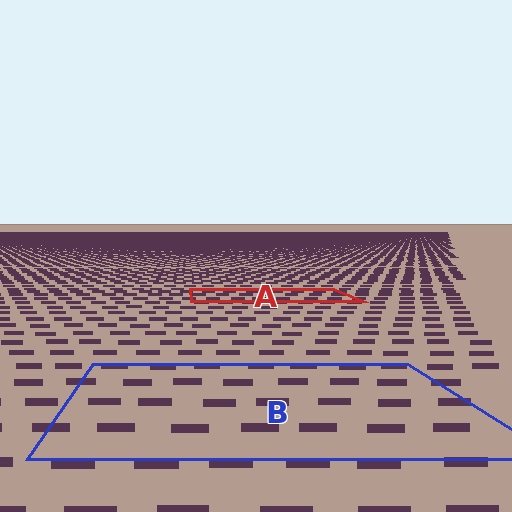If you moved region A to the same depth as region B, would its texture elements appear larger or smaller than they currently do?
They would appear larger. At a closer depth, the same texture elements are projected at a bigger on-screen size.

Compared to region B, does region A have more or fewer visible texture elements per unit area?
Region A has more texture elements per unit area — they are packed more densely because it is farther away.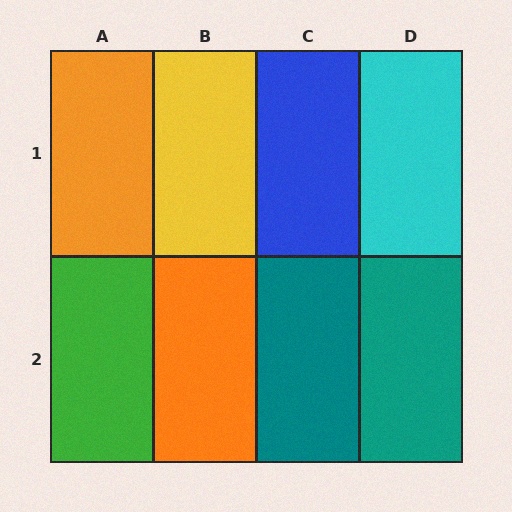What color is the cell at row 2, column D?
Teal.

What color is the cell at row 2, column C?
Teal.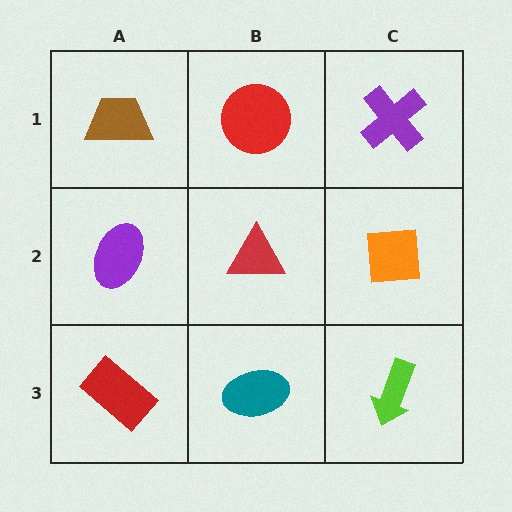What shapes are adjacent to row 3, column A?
A purple ellipse (row 2, column A), a teal ellipse (row 3, column B).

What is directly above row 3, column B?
A red triangle.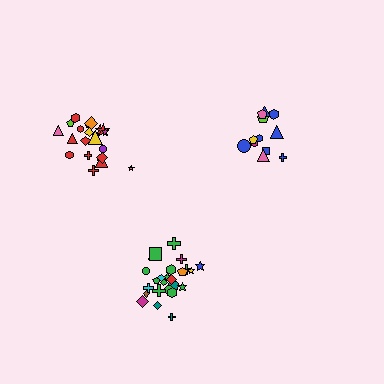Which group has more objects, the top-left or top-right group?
The top-left group.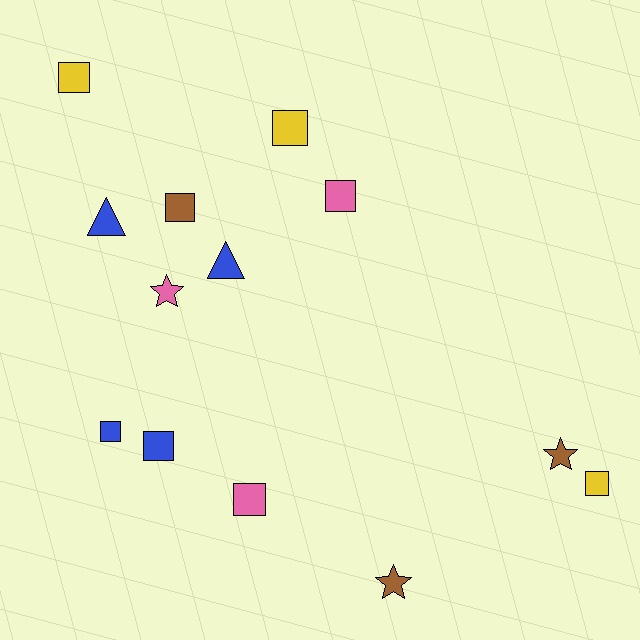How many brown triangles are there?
There are no brown triangles.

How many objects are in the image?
There are 13 objects.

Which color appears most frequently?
Blue, with 4 objects.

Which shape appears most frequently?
Square, with 8 objects.